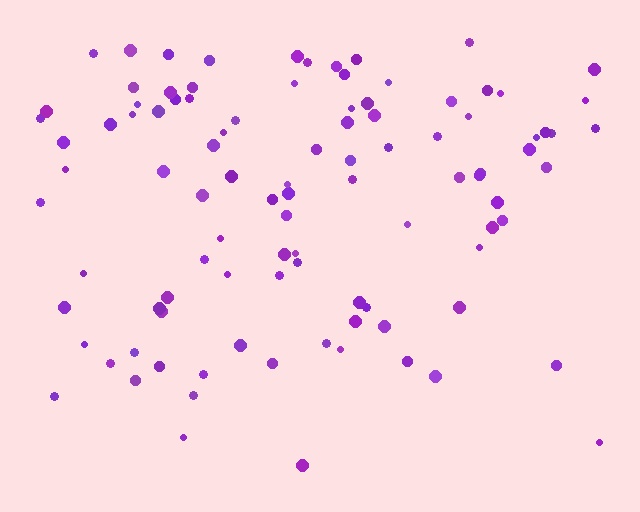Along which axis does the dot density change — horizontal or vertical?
Vertical.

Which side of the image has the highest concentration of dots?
The top.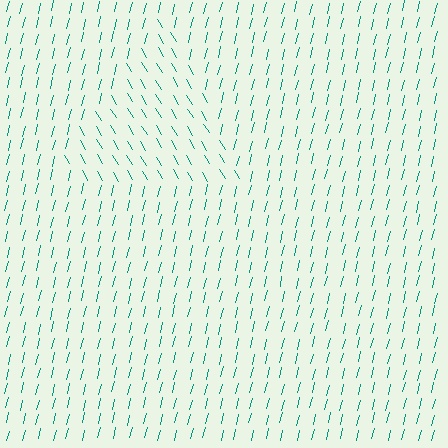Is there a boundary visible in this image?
Yes, there is a texture boundary formed by a change in line orientation.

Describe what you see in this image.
The image is filled with small teal line segments. A triangle region in the image has lines oriented differently from the surrounding lines, creating a visible texture boundary.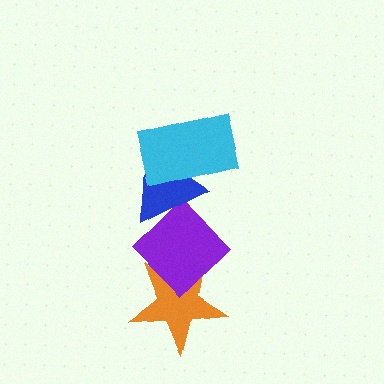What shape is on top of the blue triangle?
The cyan rectangle is on top of the blue triangle.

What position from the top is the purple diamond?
The purple diamond is 3rd from the top.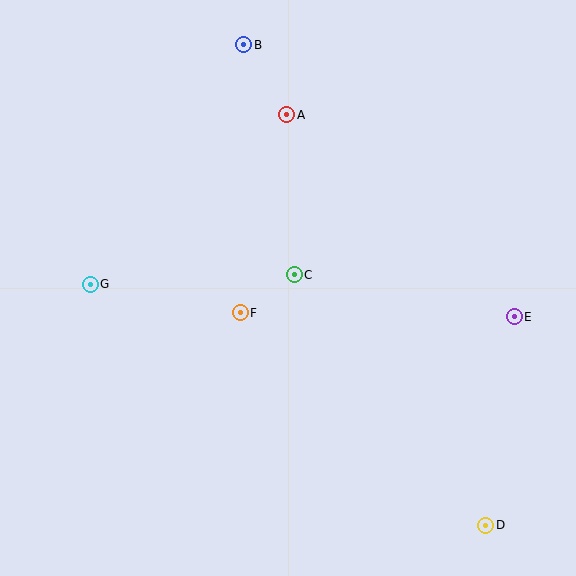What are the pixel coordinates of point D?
Point D is at (486, 525).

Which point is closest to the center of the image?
Point C at (294, 275) is closest to the center.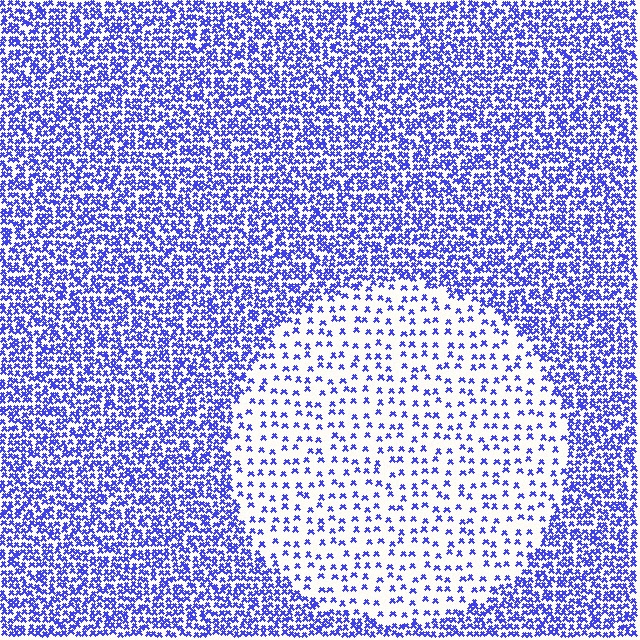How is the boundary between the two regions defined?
The boundary is defined by a change in element density (approximately 2.9x ratio). All elements are the same color, size, and shape.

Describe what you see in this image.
The image contains small blue elements arranged at two different densities. A circle-shaped region is visible where the elements are less densely packed than the surrounding area.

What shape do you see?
I see a circle.